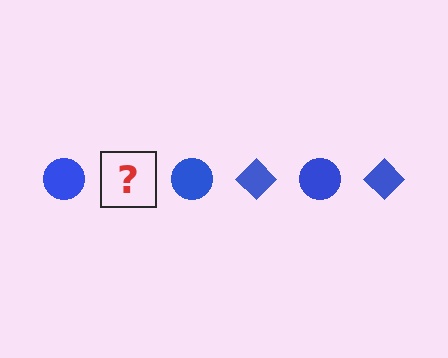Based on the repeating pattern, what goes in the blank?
The blank should be a blue diamond.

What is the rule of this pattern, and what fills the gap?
The rule is that the pattern cycles through circle, diamond shapes in blue. The gap should be filled with a blue diamond.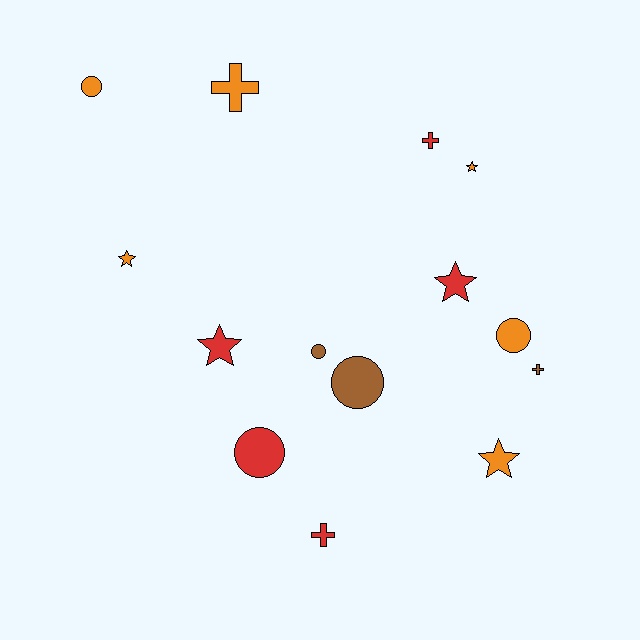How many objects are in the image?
There are 14 objects.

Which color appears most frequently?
Orange, with 6 objects.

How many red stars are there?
There are 2 red stars.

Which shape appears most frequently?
Circle, with 5 objects.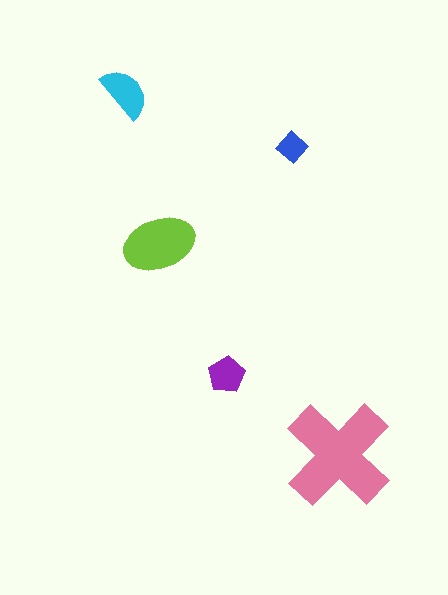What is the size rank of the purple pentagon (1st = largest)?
4th.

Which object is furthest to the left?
The cyan semicircle is leftmost.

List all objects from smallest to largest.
The blue diamond, the purple pentagon, the cyan semicircle, the lime ellipse, the pink cross.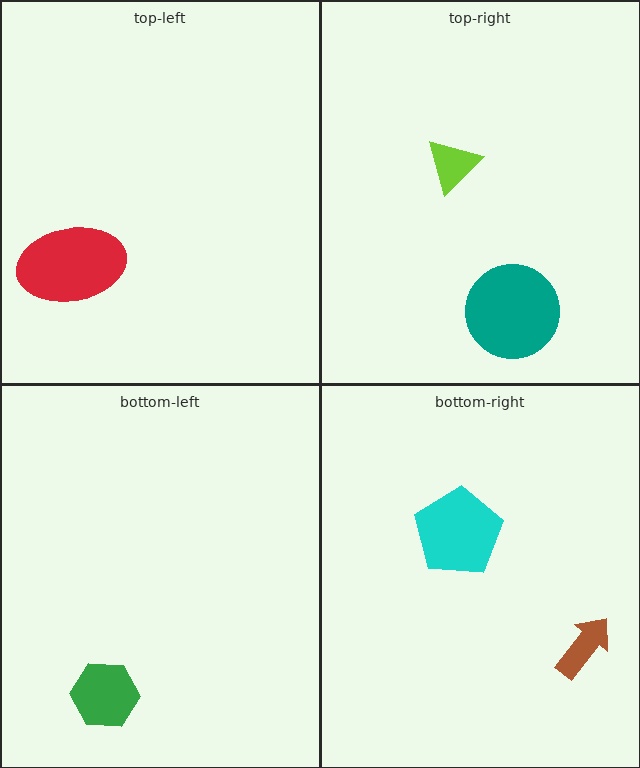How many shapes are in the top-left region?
1.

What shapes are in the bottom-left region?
The green hexagon.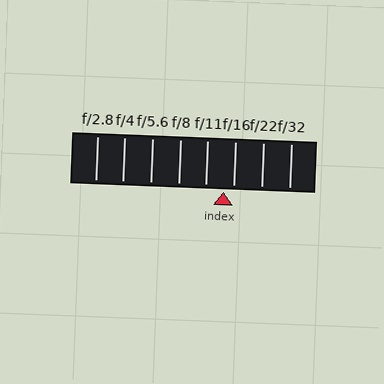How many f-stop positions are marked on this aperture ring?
There are 8 f-stop positions marked.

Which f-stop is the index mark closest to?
The index mark is closest to f/16.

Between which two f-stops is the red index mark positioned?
The index mark is between f/11 and f/16.